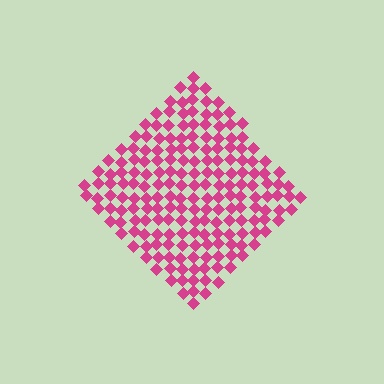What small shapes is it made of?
It is made of small diamonds.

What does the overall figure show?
The overall figure shows a diamond.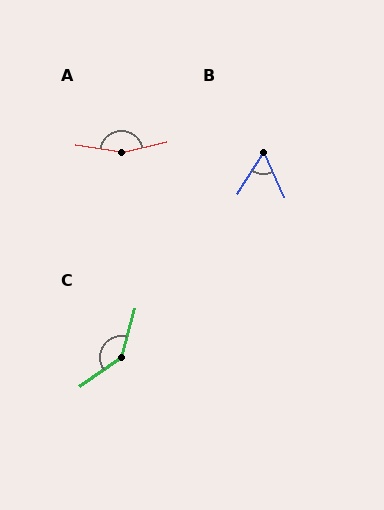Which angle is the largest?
A, at approximately 159 degrees.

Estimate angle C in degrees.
Approximately 140 degrees.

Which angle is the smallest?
B, at approximately 56 degrees.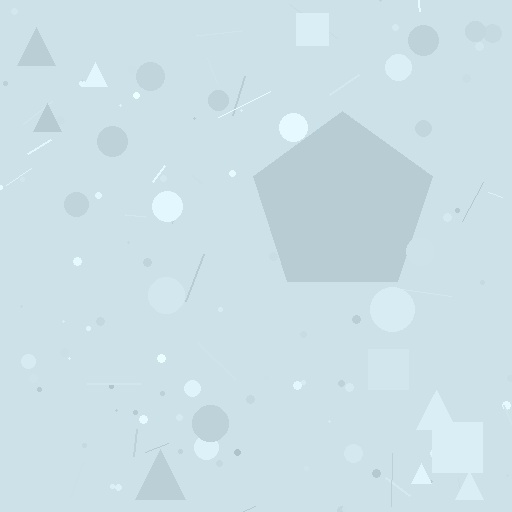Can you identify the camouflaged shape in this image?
The camouflaged shape is a pentagon.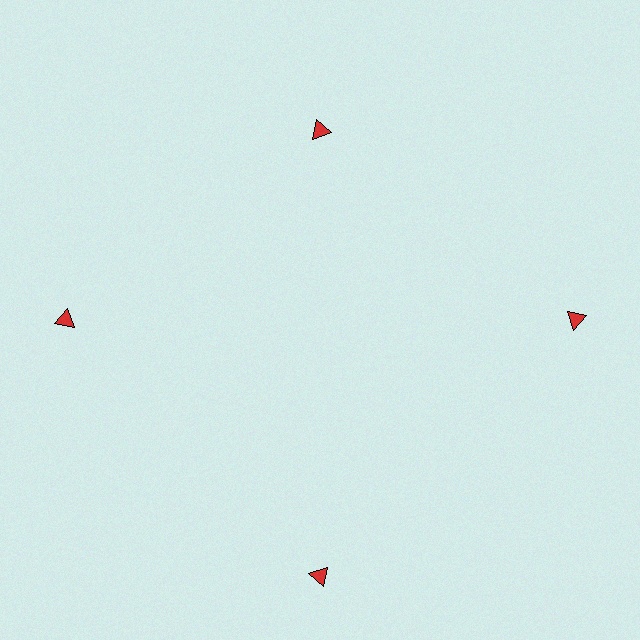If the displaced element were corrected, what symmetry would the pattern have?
It would have 4-fold rotational symmetry — the pattern would map onto itself every 90 degrees.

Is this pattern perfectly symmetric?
No. The 4 red triangles are arranged in a ring, but one element near the 12 o'clock position is pulled inward toward the center, breaking the 4-fold rotational symmetry.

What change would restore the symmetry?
The symmetry would be restored by moving it outward, back onto the ring so that all 4 triangles sit at equal angles and equal distance from the center.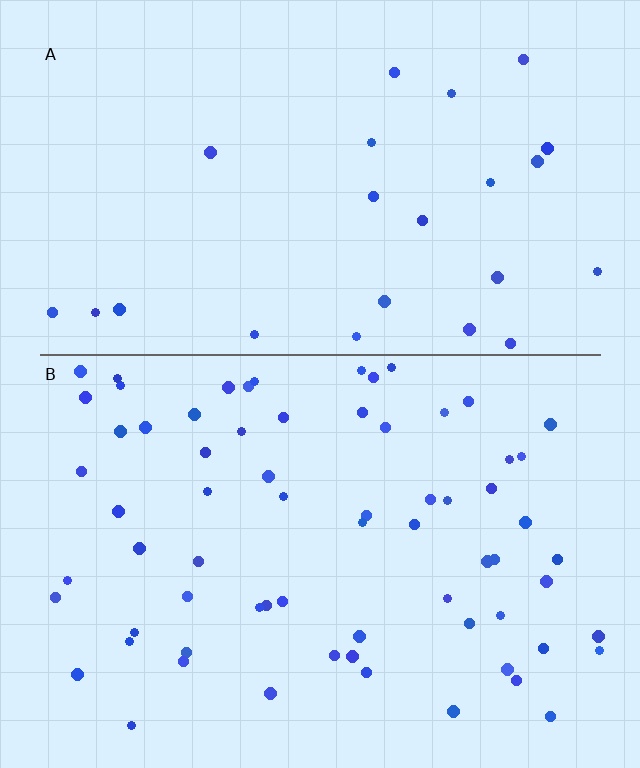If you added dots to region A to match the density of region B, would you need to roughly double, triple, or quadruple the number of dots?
Approximately triple.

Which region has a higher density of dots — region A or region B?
B (the bottom).